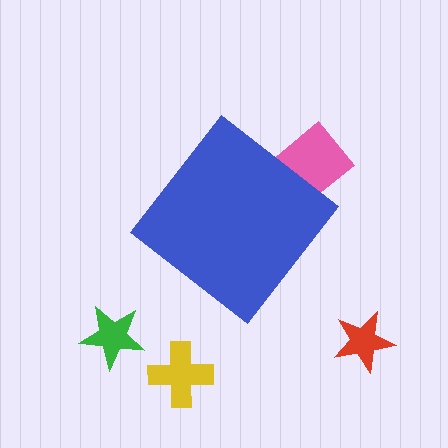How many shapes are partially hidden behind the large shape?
1 shape is partially hidden.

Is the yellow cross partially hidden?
No, the yellow cross is fully visible.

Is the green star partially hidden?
No, the green star is fully visible.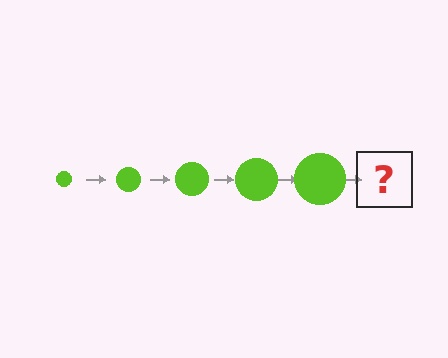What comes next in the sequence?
The next element should be a lime circle, larger than the previous one.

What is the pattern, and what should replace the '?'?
The pattern is that the circle gets progressively larger each step. The '?' should be a lime circle, larger than the previous one.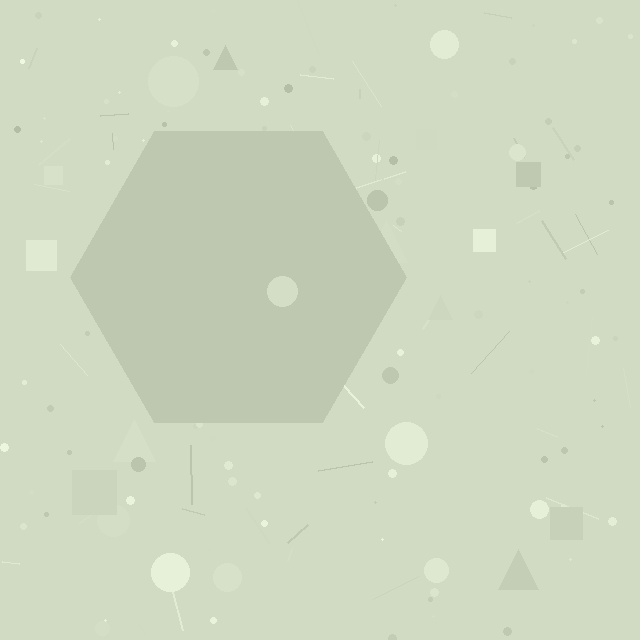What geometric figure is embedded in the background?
A hexagon is embedded in the background.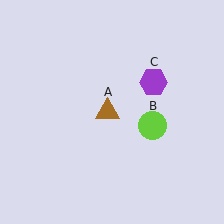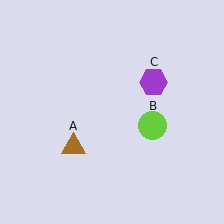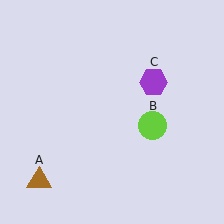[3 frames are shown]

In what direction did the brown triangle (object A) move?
The brown triangle (object A) moved down and to the left.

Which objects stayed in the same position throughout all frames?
Lime circle (object B) and purple hexagon (object C) remained stationary.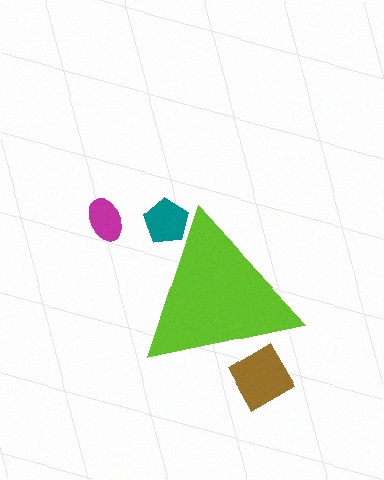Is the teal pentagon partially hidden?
Yes, the teal pentagon is partially hidden behind the lime triangle.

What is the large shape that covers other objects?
A lime triangle.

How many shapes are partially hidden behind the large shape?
2 shapes are partially hidden.